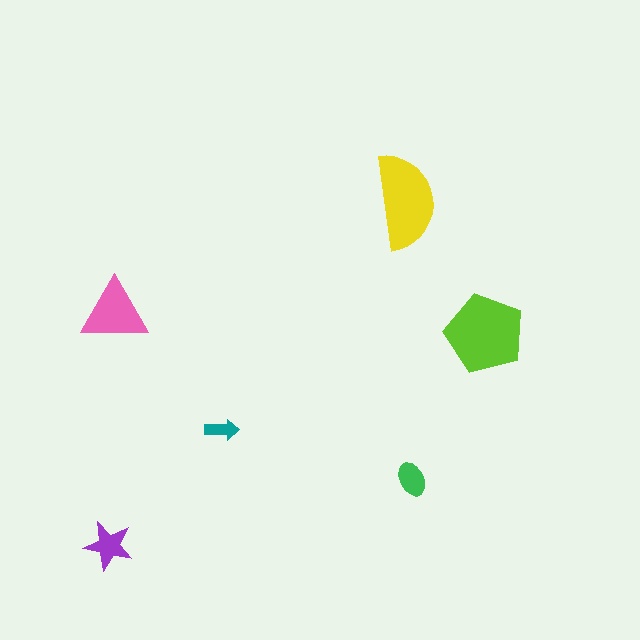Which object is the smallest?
The teal arrow.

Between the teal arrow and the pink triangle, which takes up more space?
The pink triangle.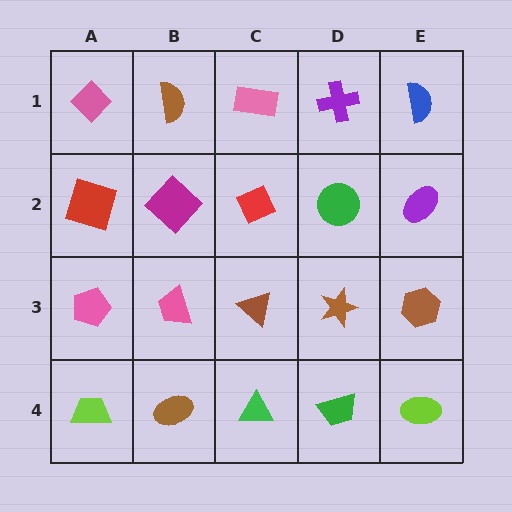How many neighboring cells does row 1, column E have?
2.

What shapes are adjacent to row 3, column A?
A red square (row 2, column A), a lime trapezoid (row 4, column A), a pink trapezoid (row 3, column B).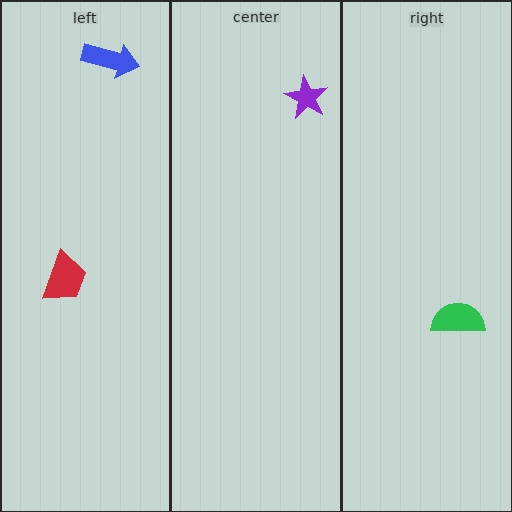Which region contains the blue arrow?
The left region.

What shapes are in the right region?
The green semicircle.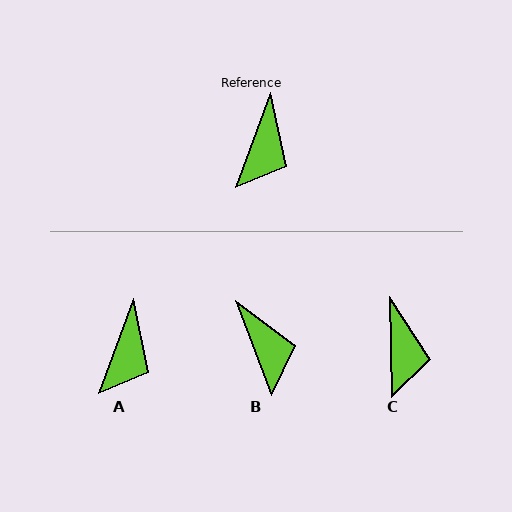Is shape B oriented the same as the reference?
No, it is off by about 41 degrees.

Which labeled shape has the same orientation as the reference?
A.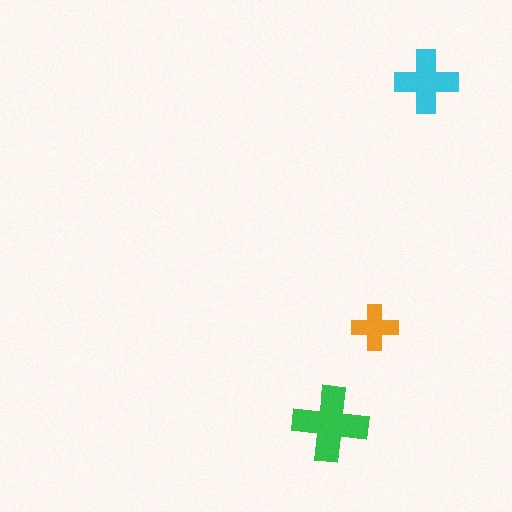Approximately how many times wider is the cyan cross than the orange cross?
About 1.5 times wider.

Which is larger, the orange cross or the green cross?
The green one.